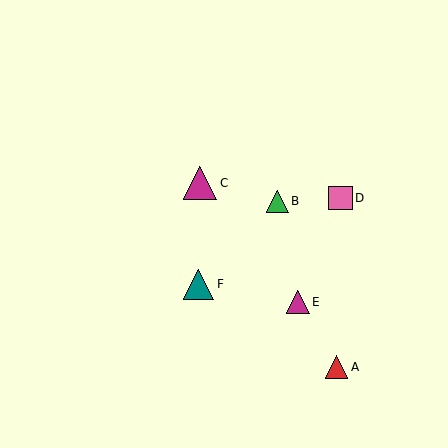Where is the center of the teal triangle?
The center of the teal triangle is at (199, 284).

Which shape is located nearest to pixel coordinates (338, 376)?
The red triangle (labeled A) at (336, 367) is nearest to that location.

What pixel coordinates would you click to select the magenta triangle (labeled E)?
Click at (298, 302) to select the magenta triangle E.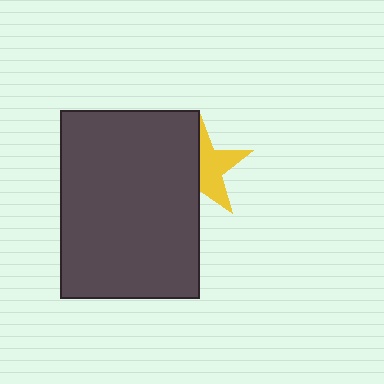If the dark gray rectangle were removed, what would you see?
You would see the complete yellow star.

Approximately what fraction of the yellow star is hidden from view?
Roughly 49% of the yellow star is hidden behind the dark gray rectangle.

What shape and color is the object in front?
The object in front is a dark gray rectangle.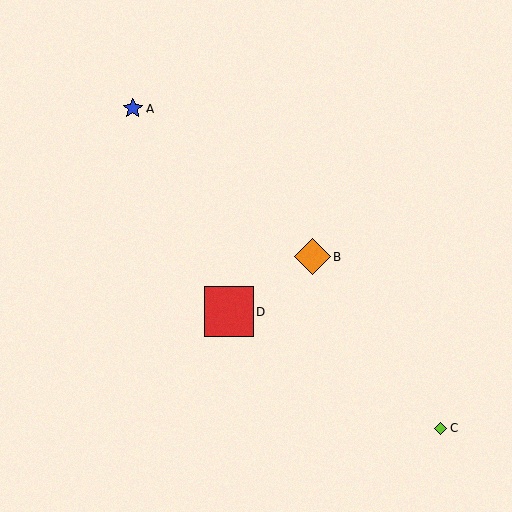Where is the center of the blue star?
The center of the blue star is at (132, 109).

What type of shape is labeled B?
Shape B is an orange diamond.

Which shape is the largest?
The red square (labeled D) is the largest.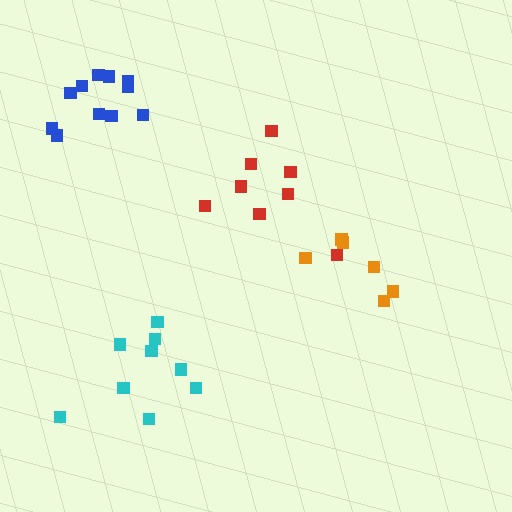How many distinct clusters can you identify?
There are 4 distinct clusters.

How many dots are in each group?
Group 1: 11 dots, Group 2: 8 dots, Group 3: 9 dots, Group 4: 6 dots (34 total).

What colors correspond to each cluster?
The clusters are colored: blue, red, cyan, orange.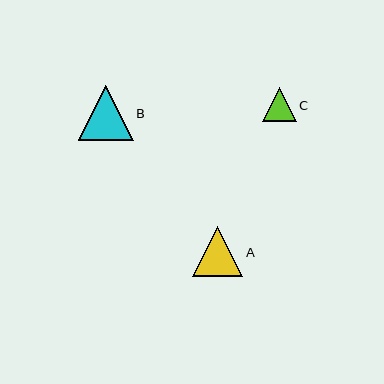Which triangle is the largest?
Triangle B is the largest with a size of approximately 55 pixels.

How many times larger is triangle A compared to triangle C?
Triangle A is approximately 1.5 times the size of triangle C.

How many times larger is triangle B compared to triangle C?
Triangle B is approximately 1.6 times the size of triangle C.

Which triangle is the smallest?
Triangle C is the smallest with a size of approximately 34 pixels.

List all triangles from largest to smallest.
From largest to smallest: B, A, C.